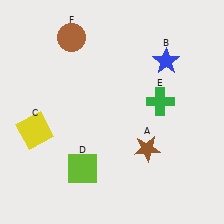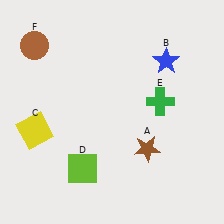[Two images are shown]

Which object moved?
The brown circle (F) moved left.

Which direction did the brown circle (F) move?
The brown circle (F) moved left.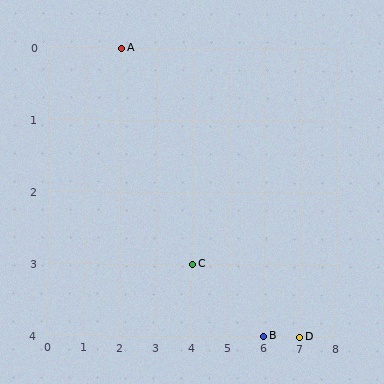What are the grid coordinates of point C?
Point C is at grid coordinates (4, 3).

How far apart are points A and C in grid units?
Points A and C are 2 columns and 3 rows apart (about 3.6 grid units diagonally).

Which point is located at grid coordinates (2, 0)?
Point A is at (2, 0).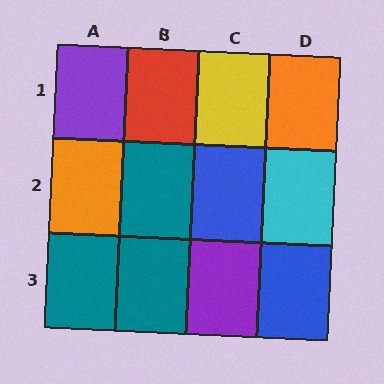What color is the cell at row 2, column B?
Teal.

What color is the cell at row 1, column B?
Red.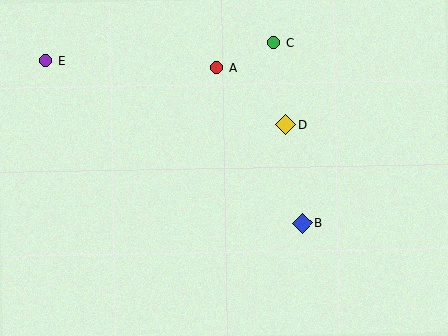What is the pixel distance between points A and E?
The distance between A and E is 171 pixels.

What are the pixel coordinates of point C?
Point C is at (274, 43).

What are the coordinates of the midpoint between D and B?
The midpoint between D and B is at (294, 174).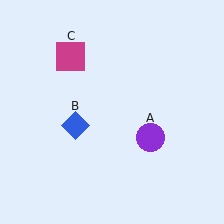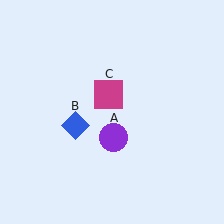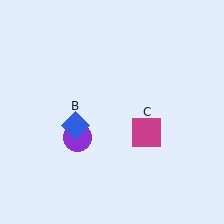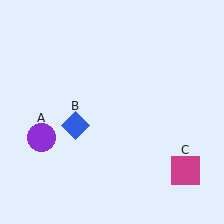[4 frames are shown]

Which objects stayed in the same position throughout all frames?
Blue diamond (object B) remained stationary.